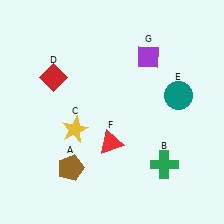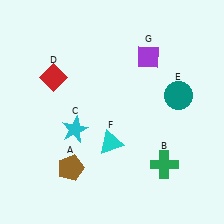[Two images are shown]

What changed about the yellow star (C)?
In Image 1, C is yellow. In Image 2, it changed to cyan.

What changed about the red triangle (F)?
In Image 1, F is red. In Image 2, it changed to cyan.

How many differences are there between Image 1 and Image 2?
There are 2 differences between the two images.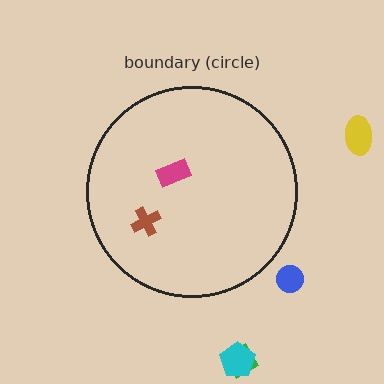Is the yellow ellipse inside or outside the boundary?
Outside.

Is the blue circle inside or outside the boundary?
Outside.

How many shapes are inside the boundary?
2 inside, 4 outside.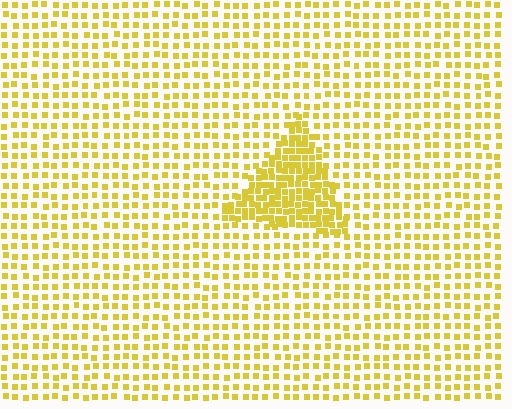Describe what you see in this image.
The image contains small yellow elements arranged at two different densities. A triangle-shaped region is visible where the elements are more densely packed than the surrounding area.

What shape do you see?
I see a triangle.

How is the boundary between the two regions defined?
The boundary is defined by a change in element density (approximately 2.2x ratio). All elements are the same color, size, and shape.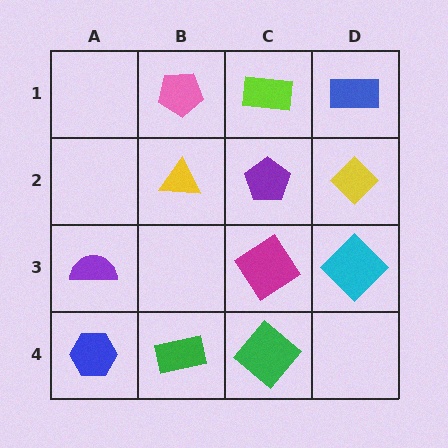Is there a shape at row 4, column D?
No, that cell is empty.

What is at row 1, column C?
A lime rectangle.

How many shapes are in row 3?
3 shapes.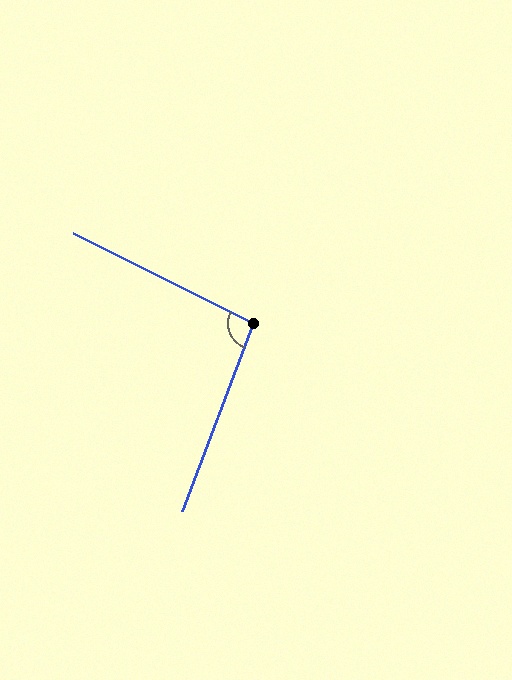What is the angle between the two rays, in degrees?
Approximately 96 degrees.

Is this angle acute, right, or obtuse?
It is obtuse.